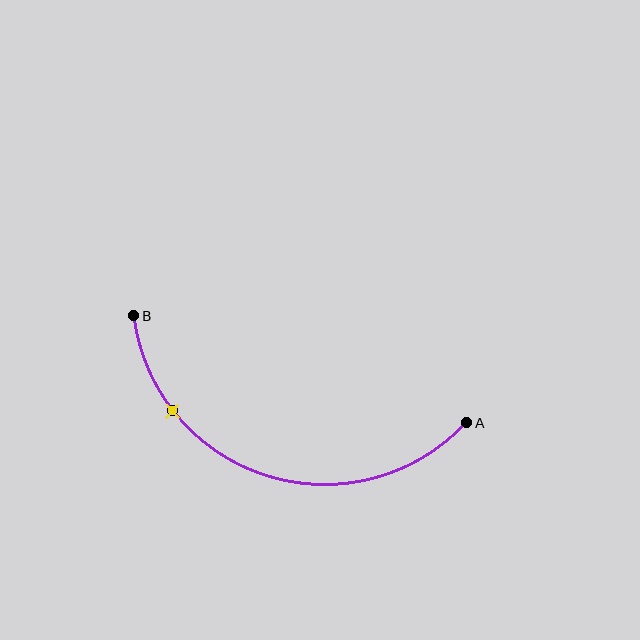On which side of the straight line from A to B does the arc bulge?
The arc bulges below the straight line connecting A and B.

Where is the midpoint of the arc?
The arc midpoint is the point on the curve farthest from the straight line joining A and B. It sits below that line.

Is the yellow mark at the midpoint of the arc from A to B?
No. The yellow mark lies on the arc but is closer to endpoint B. The arc midpoint would be at the point on the curve equidistant along the arc from both A and B.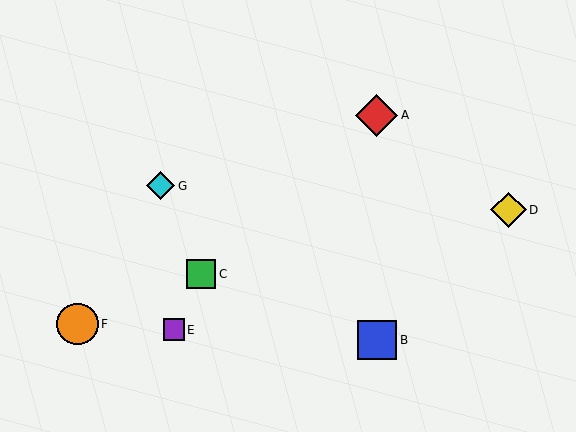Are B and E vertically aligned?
No, B is at x≈377 and E is at x≈174.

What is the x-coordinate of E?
Object E is at x≈174.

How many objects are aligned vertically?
2 objects (A, B) are aligned vertically.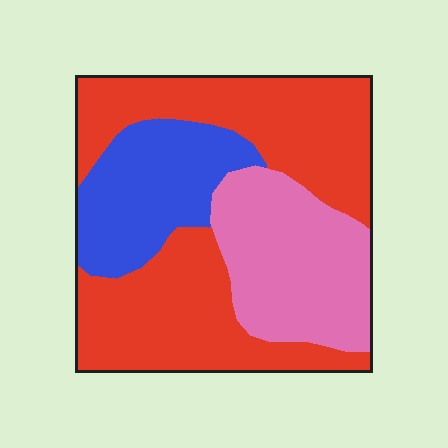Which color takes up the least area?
Blue, at roughly 20%.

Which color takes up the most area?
Red, at roughly 55%.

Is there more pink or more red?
Red.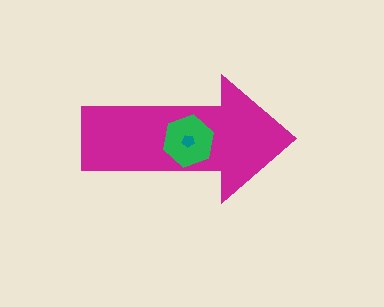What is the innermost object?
The teal pentagon.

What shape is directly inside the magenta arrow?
The green hexagon.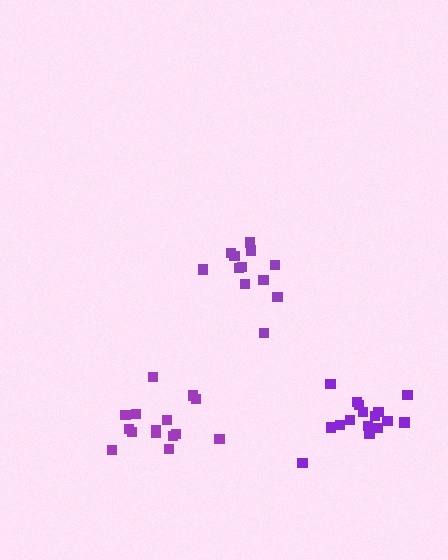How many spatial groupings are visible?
There are 3 spatial groupings.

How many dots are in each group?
Group 1: 15 dots, Group 2: 16 dots, Group 3: 12 dots (43 total).